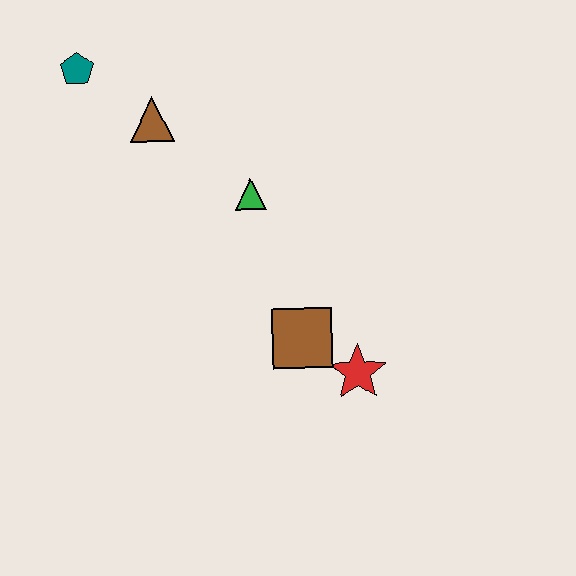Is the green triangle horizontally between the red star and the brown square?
No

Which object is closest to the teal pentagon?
The brown triangle is closest to the teal pentagon.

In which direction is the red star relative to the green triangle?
The red star is below the green triangle.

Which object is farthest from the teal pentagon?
The red star is farthest from the teal pentagon.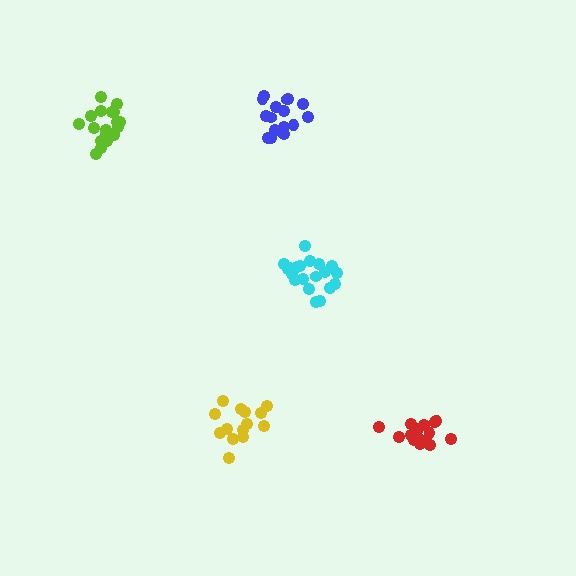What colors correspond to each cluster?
The clusters are colored: red, blue, cyan, lime, yellow.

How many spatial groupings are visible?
There are 5 spatial groupings.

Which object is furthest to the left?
The lime cluster is leftmost.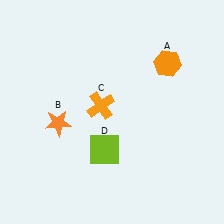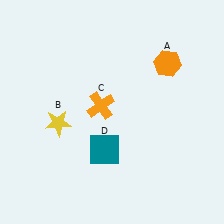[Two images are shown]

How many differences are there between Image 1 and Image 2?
There are 2 differences between the two images.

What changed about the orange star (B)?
In Image 1, B is orange. In Image 2, it changed to yellow.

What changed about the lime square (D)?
In Image 1, D is lime. In Image 2, it changed to teal.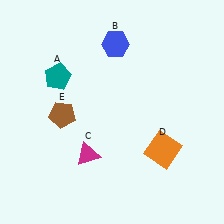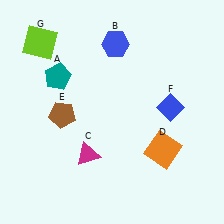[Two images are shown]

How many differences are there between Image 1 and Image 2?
There are 2 differences between the two images.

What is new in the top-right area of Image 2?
A blue diamond (F) was added in the top-right area of Image 2.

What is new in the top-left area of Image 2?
A lime square (G) was added in the top-left area of Image 2.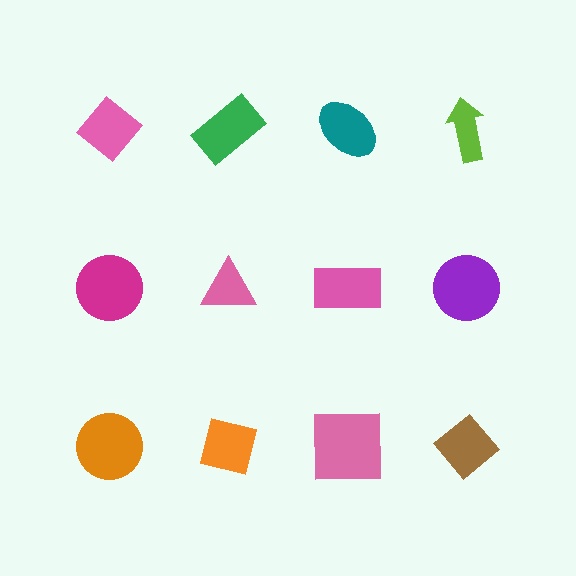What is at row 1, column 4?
A lime arrow.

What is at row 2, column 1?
A magenta circle.